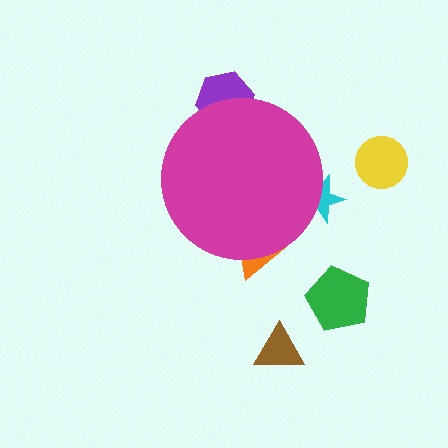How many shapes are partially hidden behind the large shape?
3 shapes are partially hidden.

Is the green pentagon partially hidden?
No, the green pentagon is fully visible.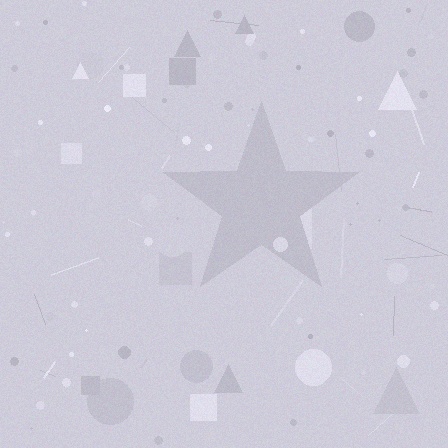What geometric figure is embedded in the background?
A star is embedded in the background.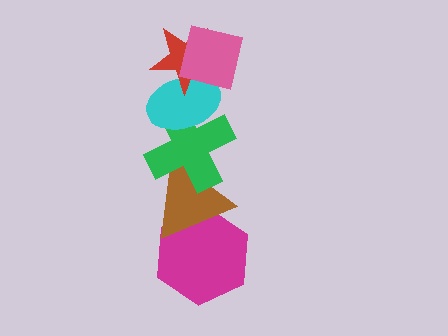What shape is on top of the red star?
The pink square is on top of the red star.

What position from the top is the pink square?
The pink square is 1st from the top.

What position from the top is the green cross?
The green cross is 4th from the top.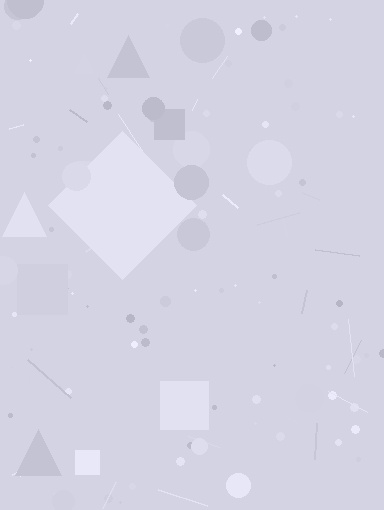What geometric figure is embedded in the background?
A diamond is embedded in the background.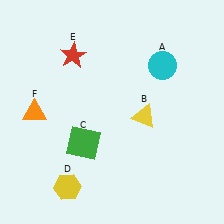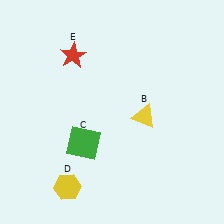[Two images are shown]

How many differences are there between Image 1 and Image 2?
There are 2 differences between the two images.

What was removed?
The cyan circle (A), the orange triangle (F) were removed in Image 2.